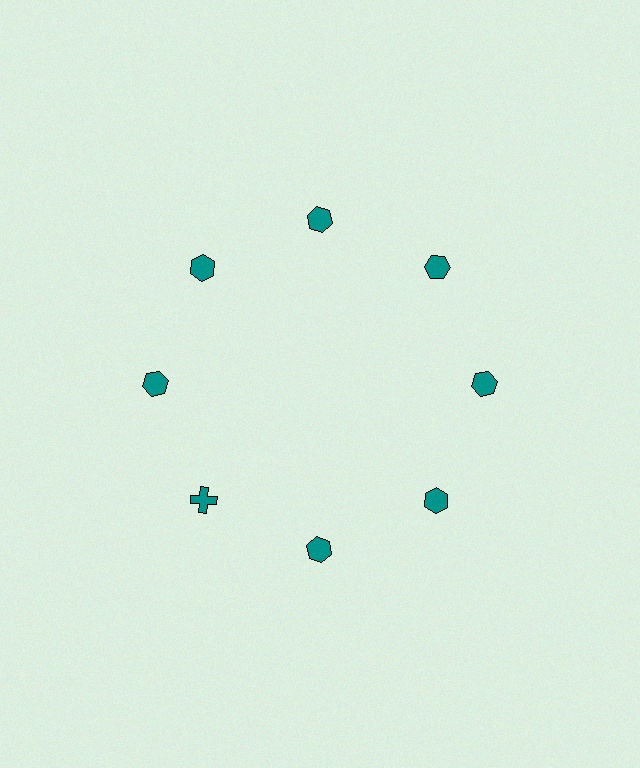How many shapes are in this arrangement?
There are 8 shapes arranged in a ring pattern.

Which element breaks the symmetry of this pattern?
The teal cross at roughly the 8 o'clock position breaks the symmetry. All other shapes are teal hexagons.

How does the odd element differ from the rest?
It has a different shape: cross instead of hexagon.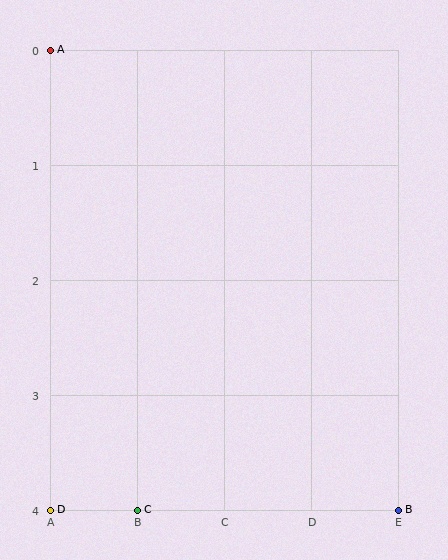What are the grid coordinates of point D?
Point D is at grid coordinates (A, 4).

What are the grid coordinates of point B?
Point B is at grid coordinates (E, 4).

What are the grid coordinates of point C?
Point C is at grid coordinates (B, 4).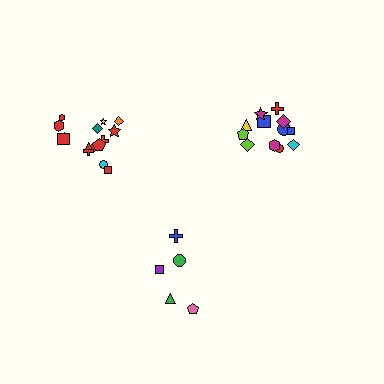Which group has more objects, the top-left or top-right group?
The top-left group.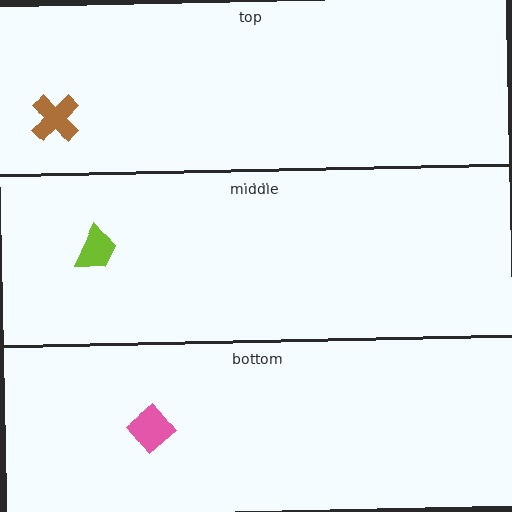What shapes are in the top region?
The brown cross.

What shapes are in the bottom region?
The pink diamond.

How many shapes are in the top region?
1.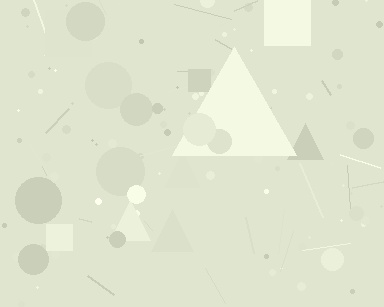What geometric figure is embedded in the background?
A triangle is embedded in the background.